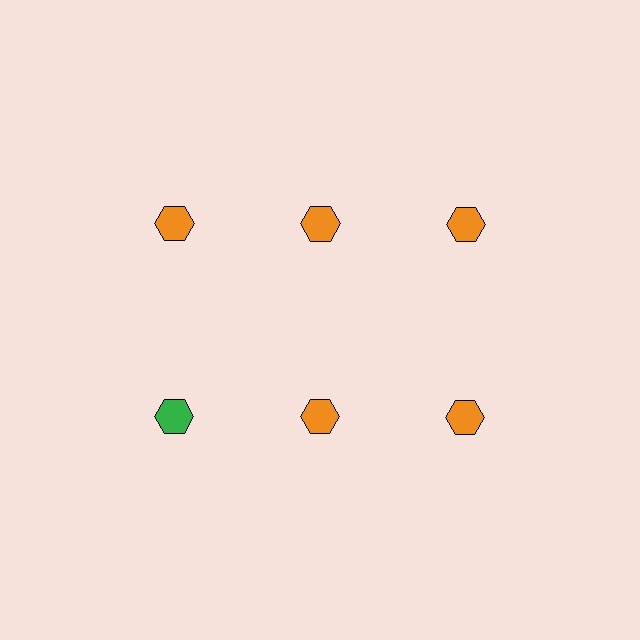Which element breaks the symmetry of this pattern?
The green hexagon in the second row, leftmost column breaks the symmetry. All other shapes are orange hexagons.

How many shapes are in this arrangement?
There are 6 shapes arranged in a grid pattern.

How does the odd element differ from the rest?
It has a different color: green instead of orange.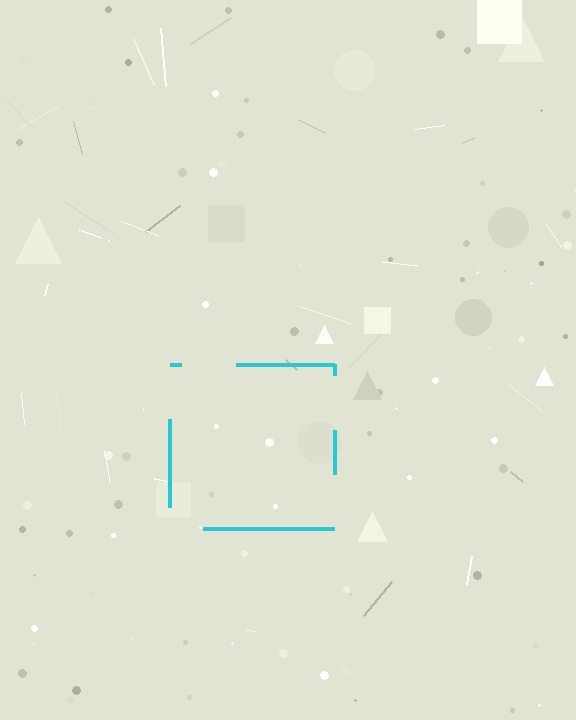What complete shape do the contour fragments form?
The contour fragments form a square.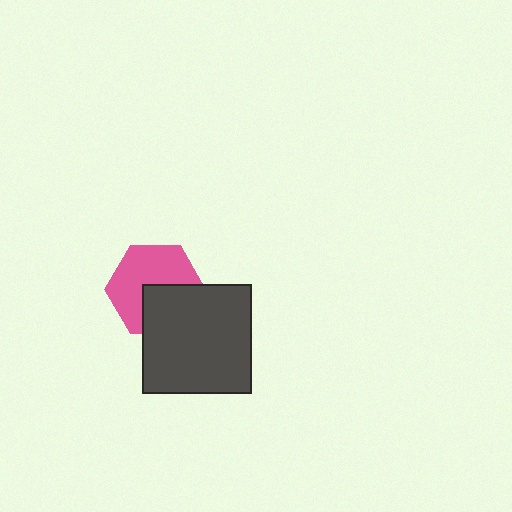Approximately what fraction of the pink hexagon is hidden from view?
Roughly 40% of the pink hexagon is hidden behind the dark gray square.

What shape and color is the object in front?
The object in front is a dark gray square.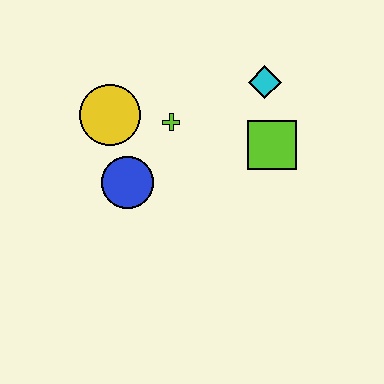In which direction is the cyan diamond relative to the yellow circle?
The cyan diamond is to the right of the yellow circle.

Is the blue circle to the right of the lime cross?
No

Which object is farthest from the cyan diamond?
The blue circle is farthest from the cyan diamond.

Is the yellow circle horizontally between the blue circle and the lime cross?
No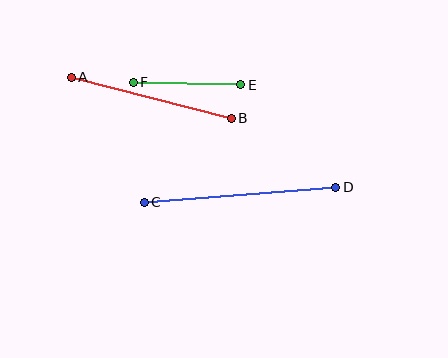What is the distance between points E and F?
The distance is approximately 108 pixels.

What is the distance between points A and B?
The distance is approximately 165 pixels.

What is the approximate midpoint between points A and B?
The midpoint is at approximately (151, 98) pixels.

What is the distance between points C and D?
The distance is approximately 192 pixels.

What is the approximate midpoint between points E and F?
The midpoint is at approximately (187, 83) pixels.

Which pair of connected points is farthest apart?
Points C and D are farthest apart.